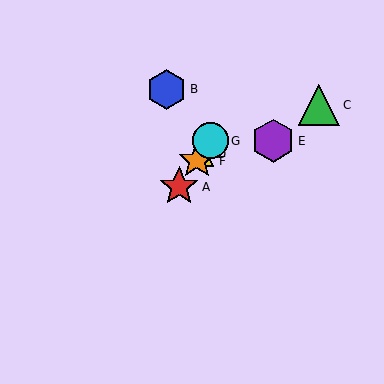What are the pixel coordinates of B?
Object B is at (166, 89).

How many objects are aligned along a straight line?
4 objects (A, D, F, G) are aligned along a straight line.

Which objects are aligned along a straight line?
Objects A, D, F, G are aligned along a straight line.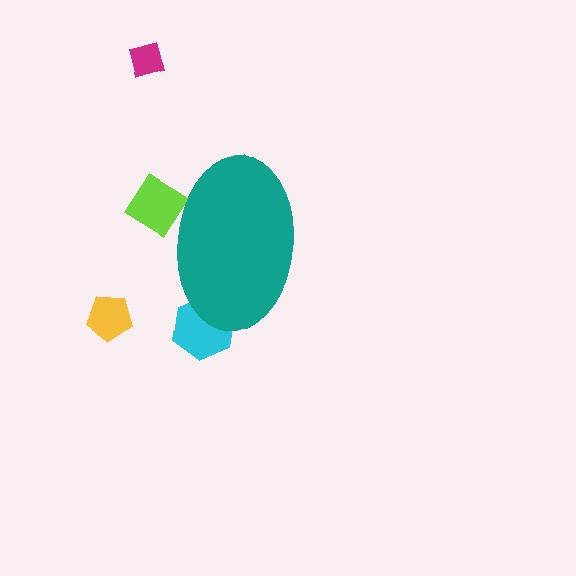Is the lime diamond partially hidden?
Yes, the lime diamond is partially hidden behind the teal ellipse.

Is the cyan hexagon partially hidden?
Yes, the cyan hexagon is partially hidden behind the teal ellipse.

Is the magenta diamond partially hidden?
No, the magenta diamond is fully visible.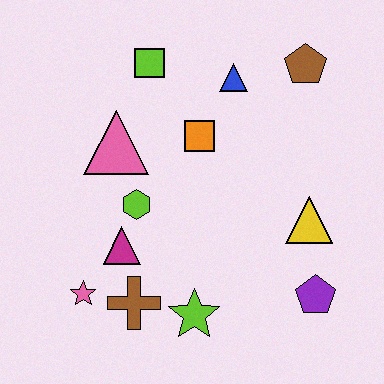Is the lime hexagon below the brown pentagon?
Yes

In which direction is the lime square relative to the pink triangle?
The lime square is above the pink triangle.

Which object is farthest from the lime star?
The brown pentagon is farthest from the lime star.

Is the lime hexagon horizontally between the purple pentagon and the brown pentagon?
No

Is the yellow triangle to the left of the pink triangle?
No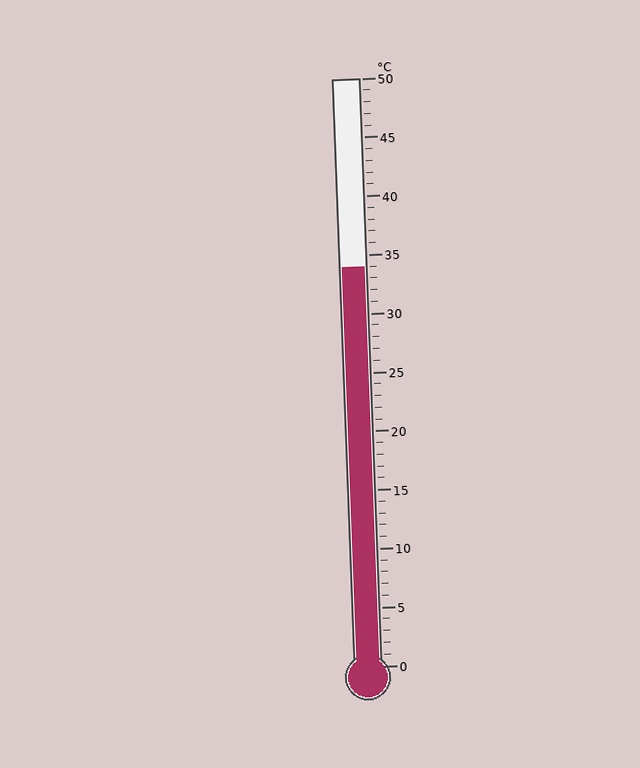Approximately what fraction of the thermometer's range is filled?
The thermometer is filled to approximately 70% of its range.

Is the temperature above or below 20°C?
The temperature is above 20°C.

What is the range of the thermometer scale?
The thermometer scale ranges from 0°C to 50°C.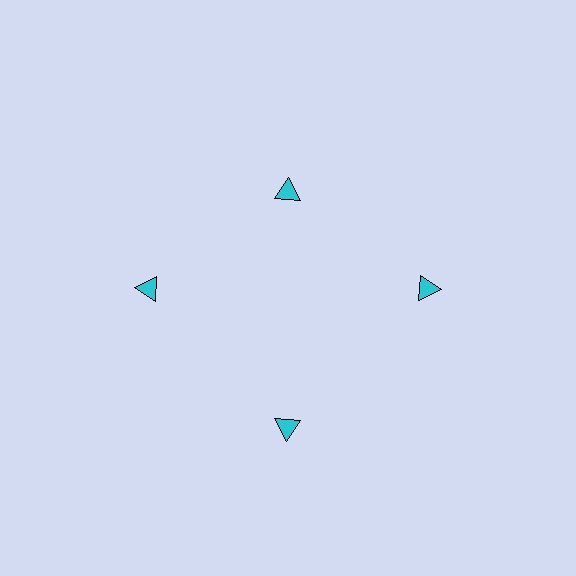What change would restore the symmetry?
The symmetry would be restored by moving it outward, back onto the ring so that all 4 triangles sit at equal angles and equal distance from the center.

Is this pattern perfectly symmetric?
No. The 4 cyan triangles are arranged in a ring, but one element near the 12 o'clock position is pulled inward toward the center, breaking the 4-fold rotational symmetry.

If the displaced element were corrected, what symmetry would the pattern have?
It would have 4-fold rotational symmetry — the pattern would map onto itself every 90 degrees.